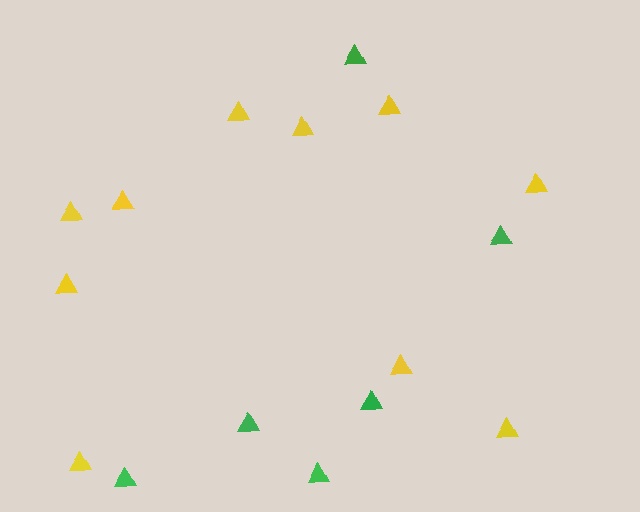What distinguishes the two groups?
There are 2 groups: one group of yellow triangles (10) and one group of green triangles (6).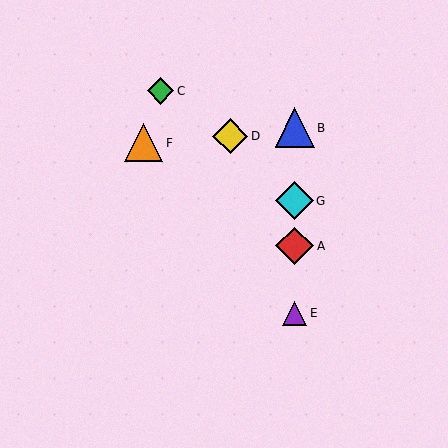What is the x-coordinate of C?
Object C is at x≈160.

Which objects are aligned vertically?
Objects A, B, E, G are aligned vertically.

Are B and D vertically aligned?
No, B is at x≈295 and D is at x≈230.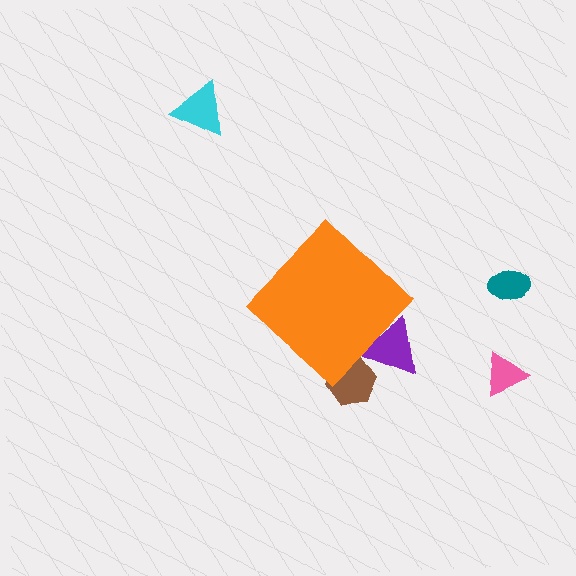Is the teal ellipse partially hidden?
No, the teal ellipse is fully visible.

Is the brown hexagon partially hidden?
Yes, the brown hexagon is partially hidden behind the orange diamond.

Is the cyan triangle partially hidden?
No, the cyan triangle is fully visible.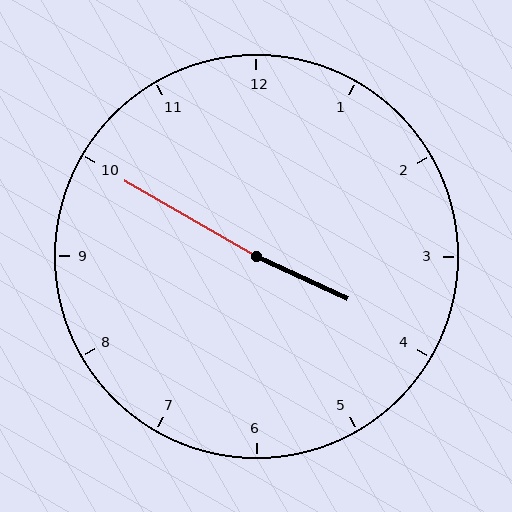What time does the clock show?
3:50.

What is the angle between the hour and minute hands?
Approximately 175 degrees.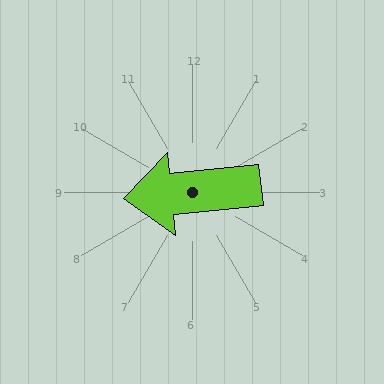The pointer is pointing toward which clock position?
Roughly 9 o'clock.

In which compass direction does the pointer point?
West.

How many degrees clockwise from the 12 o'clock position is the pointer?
Approximately 264 degrees.